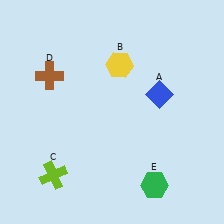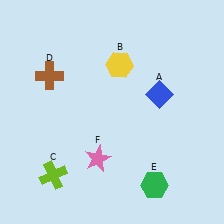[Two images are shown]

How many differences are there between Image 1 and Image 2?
There is 1 difference between the two images.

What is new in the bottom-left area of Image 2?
A pink star (F) was added in the bottom-left area of Image 2.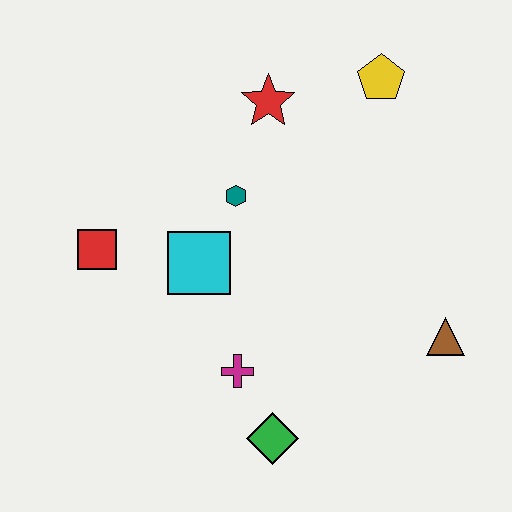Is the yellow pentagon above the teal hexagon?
Yes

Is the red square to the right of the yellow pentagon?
No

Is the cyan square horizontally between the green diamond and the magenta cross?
No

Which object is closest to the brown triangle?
The green diamond is closest to the brown triangle.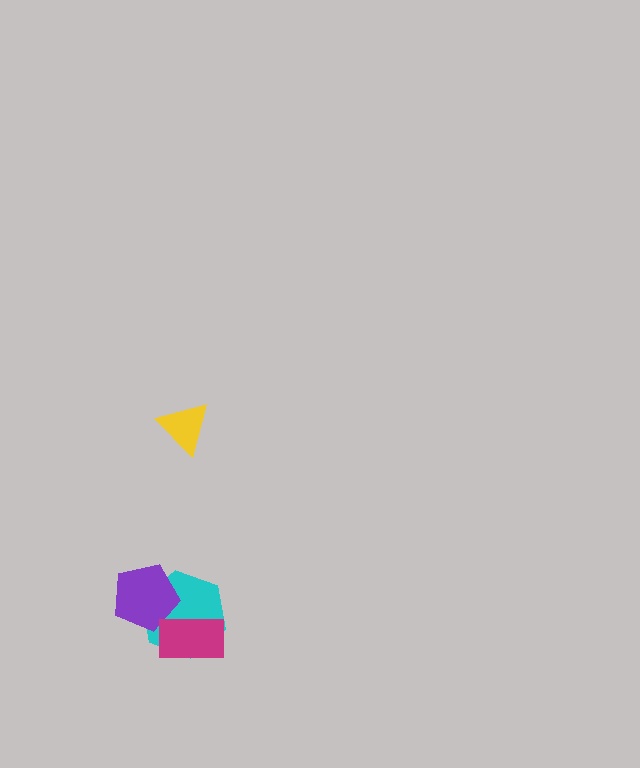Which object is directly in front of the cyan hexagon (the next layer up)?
The purple pentagon is directly in front of the cyan hexagon.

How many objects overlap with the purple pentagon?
1 object overlaps with the purple pentagon.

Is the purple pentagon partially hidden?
No, no other shape covers it.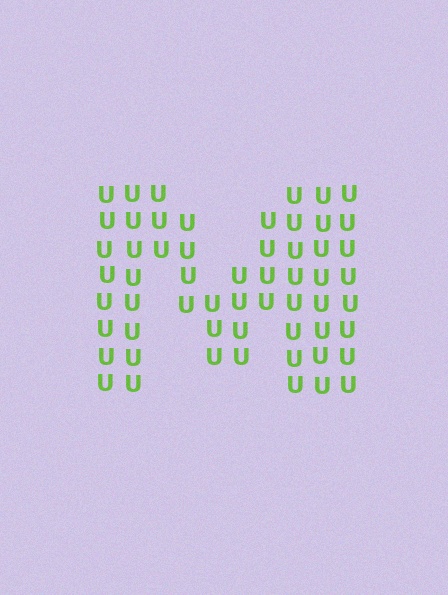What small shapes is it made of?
It is made of small letter U's.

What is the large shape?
The large shape is the letter M.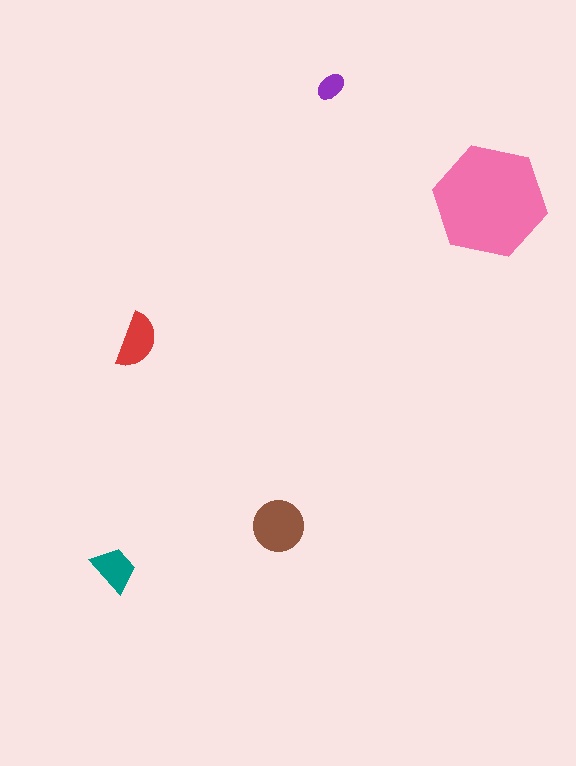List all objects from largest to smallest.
The pink hexagon, the brown circle, the red semicircle, the teal trapezoid, the purple ellipse.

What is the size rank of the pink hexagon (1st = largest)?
1st.